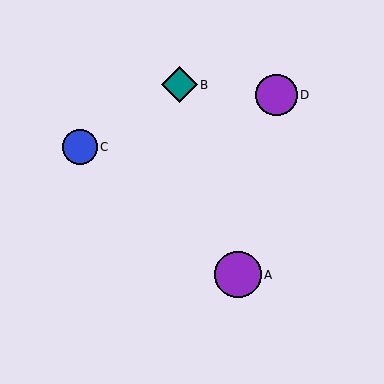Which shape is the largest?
The purple circle (labeled A) is the largest.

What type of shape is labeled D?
Shape D is a purple circle.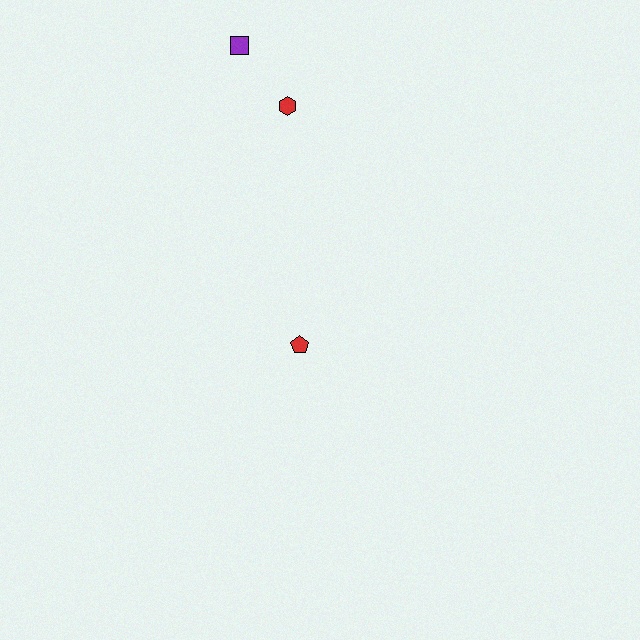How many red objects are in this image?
There are 2 red objects.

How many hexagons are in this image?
There is 1 hexagon.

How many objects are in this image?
There are 3 objects.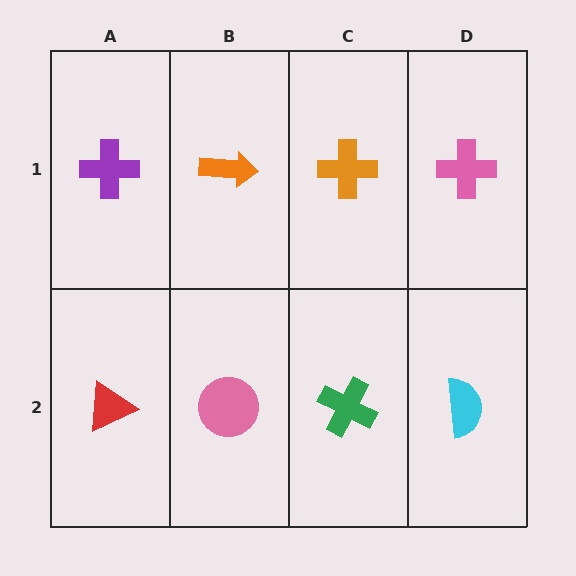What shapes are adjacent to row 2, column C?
An orange cross (row 1, column C), a pink circle (row 2, column B), a cyan semicircle (row 2, column D).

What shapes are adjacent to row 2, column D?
A pink cross (row 1, column D), a green cross (row 2, column C).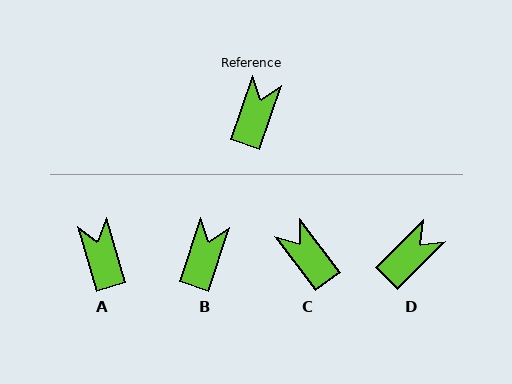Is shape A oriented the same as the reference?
No, it is off by about 35 degrees.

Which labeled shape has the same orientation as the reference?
B.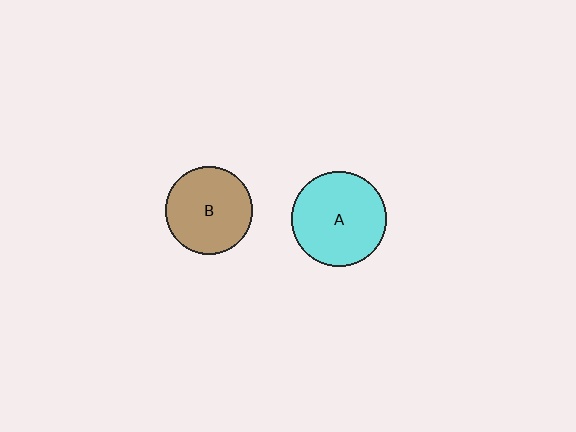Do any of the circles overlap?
No, none of the circles overlap.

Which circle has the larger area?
Circle A (cyan).